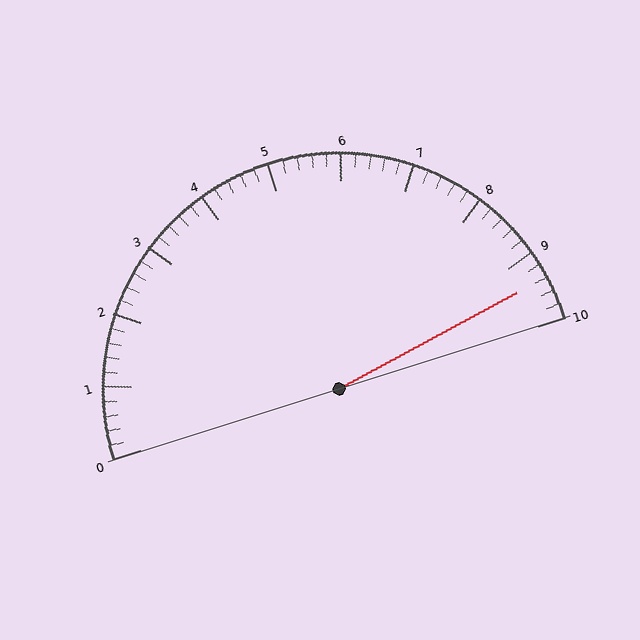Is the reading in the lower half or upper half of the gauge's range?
The reading is in the upper half of the range (0 to 10).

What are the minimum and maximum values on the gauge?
The gauge ranges from 0 to 10.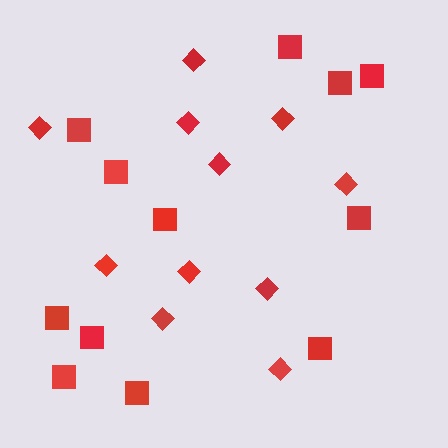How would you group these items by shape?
There are 2 groups: one group of diamonds (11) and one group of squares (12).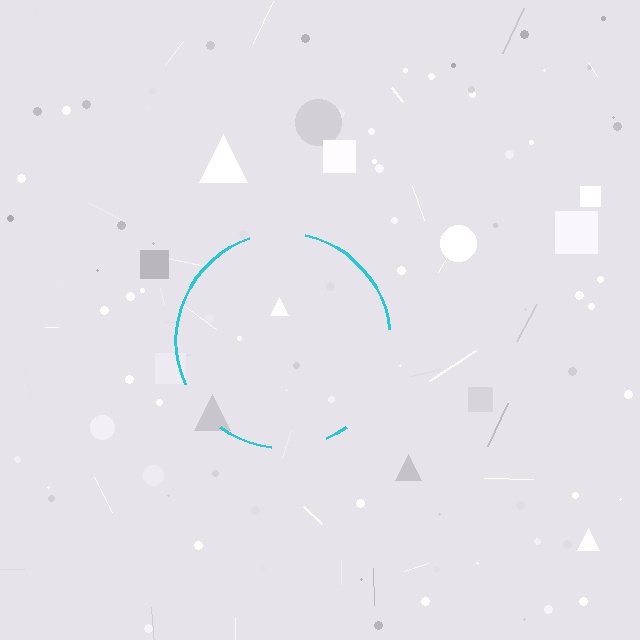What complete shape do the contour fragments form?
The contour fragments form a circle.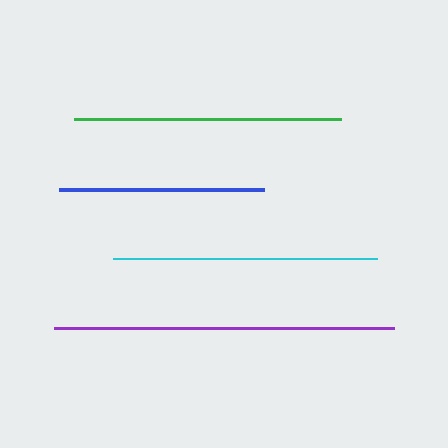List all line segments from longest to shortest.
From longest to shortest: purple, green, cyan, blue.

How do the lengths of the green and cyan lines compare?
The green and cyan lines are approximately the same length.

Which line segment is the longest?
The purple line is the longest at approximately 340 pixels.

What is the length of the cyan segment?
The cyan segment is approximately 263 pixels long.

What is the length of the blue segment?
The blue segment is approximately 205 pixels long.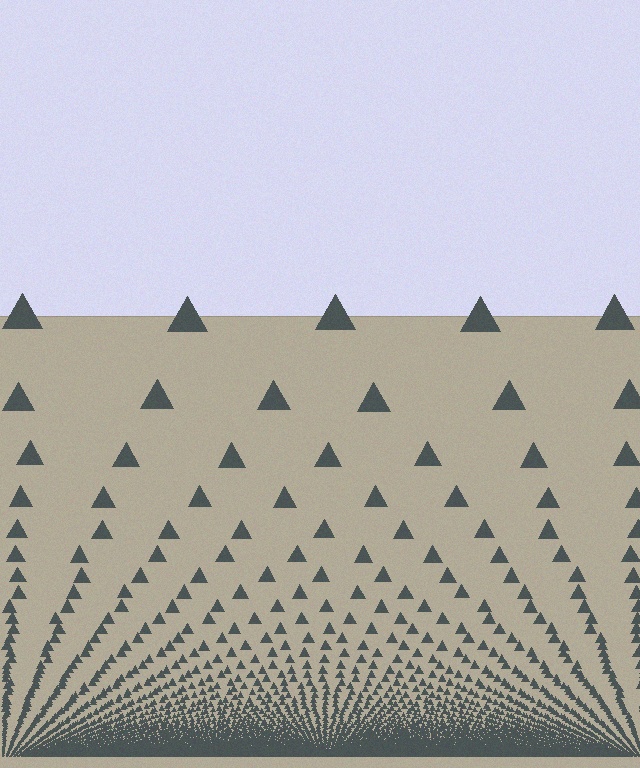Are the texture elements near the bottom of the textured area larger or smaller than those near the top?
Smaller. The gradient is inverted — elements near the bottom are smaller and denser.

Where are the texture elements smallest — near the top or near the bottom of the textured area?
Near the bottom.